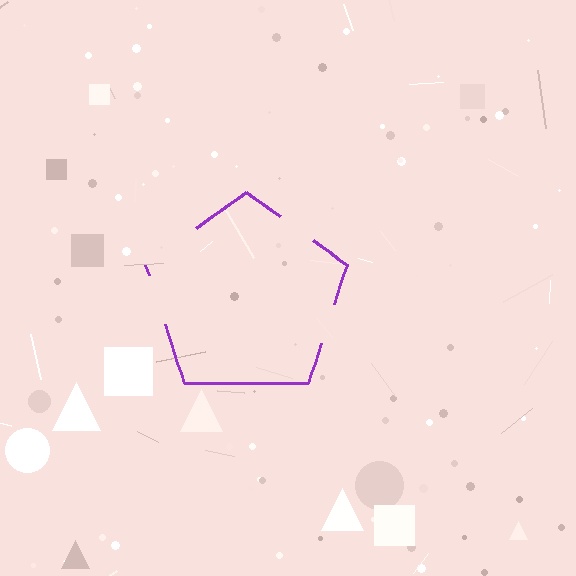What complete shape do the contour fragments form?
The contour fragments form a pentagon.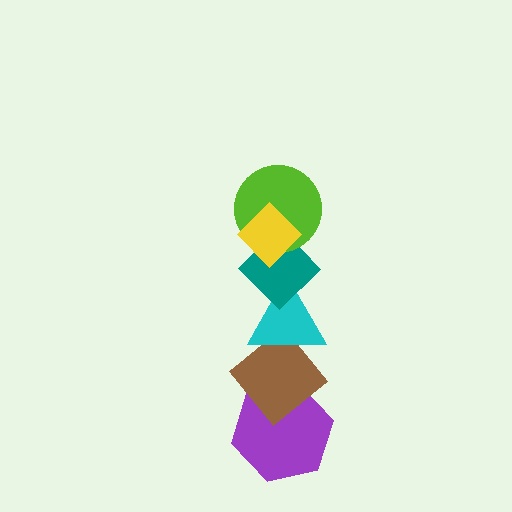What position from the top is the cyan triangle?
The cyan triangle is 4th from the top.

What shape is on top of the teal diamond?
The lime circle is on top of the teal diamond.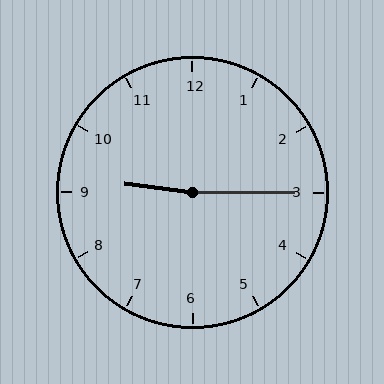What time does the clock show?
9:15.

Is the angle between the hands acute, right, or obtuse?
It is obtuse.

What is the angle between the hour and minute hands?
Approximately 172 degrees.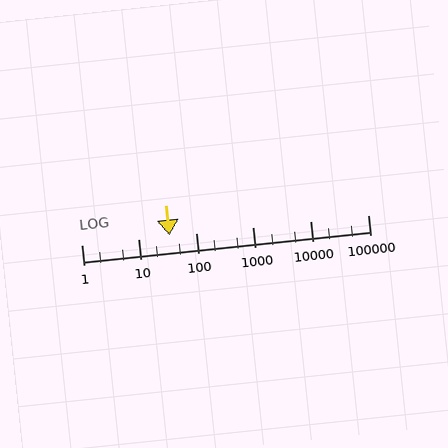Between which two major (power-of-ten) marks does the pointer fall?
The pointer is between 10 and 100.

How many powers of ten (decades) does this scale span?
The scale spans 5 decades, from 1 to 100000.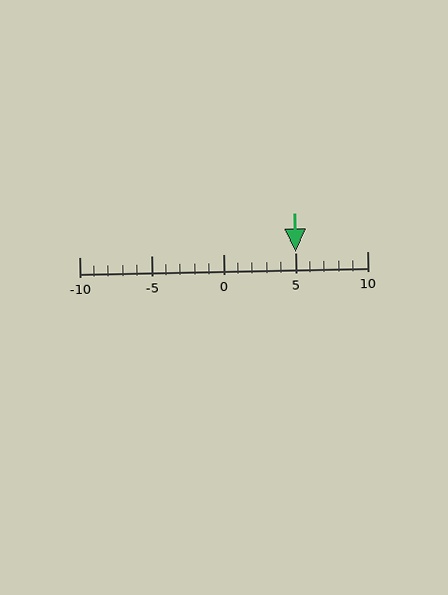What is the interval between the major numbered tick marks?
The major tick marks are spaced 5 units apart.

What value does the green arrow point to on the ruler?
The green arrow points to approximately 5.